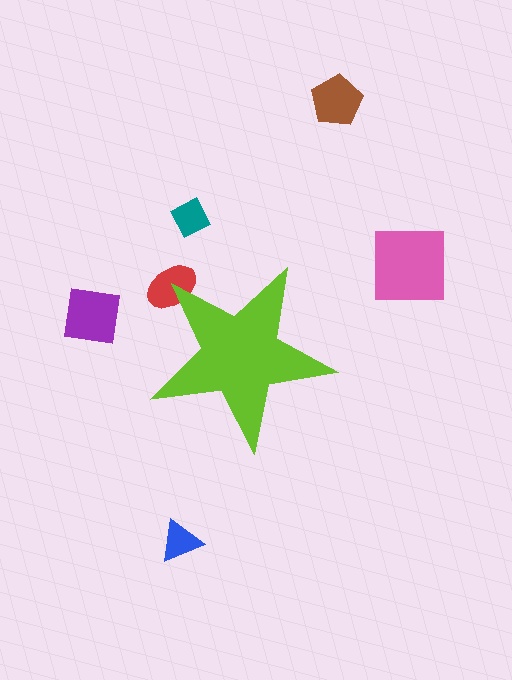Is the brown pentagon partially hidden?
No, the brown pentagon is fully visible.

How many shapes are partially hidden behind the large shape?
1 shape is partially hidden.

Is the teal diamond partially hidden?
No, the teal diamond is fully visible.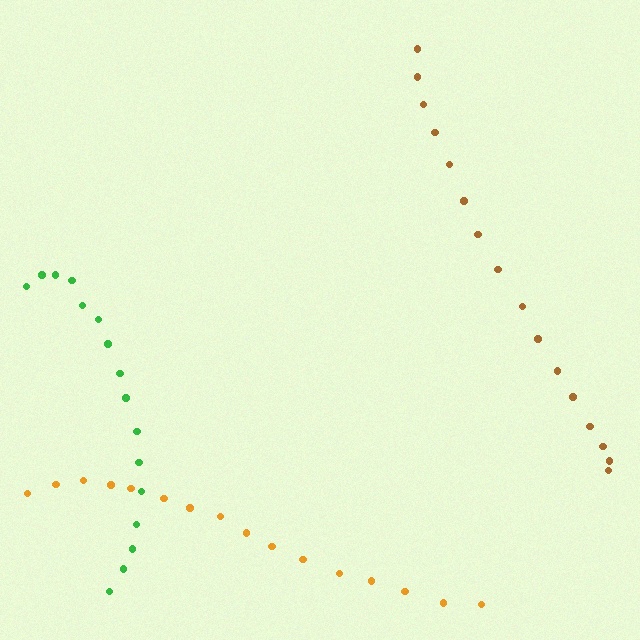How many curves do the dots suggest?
There are 3 distinct paths.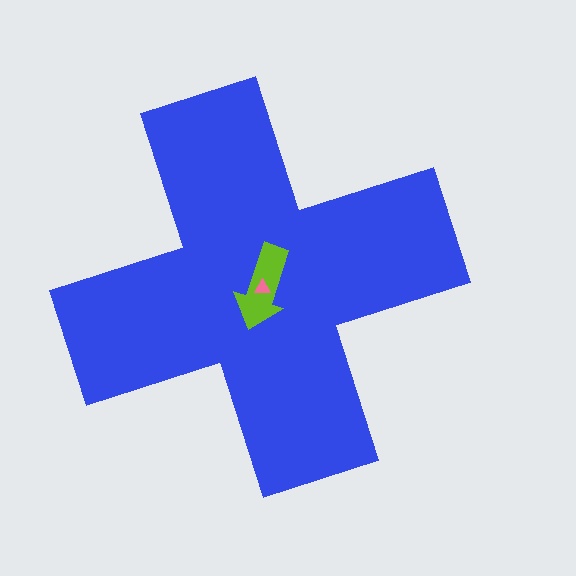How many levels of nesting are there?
3.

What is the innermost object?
The pink triangle.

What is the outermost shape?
The blue cross.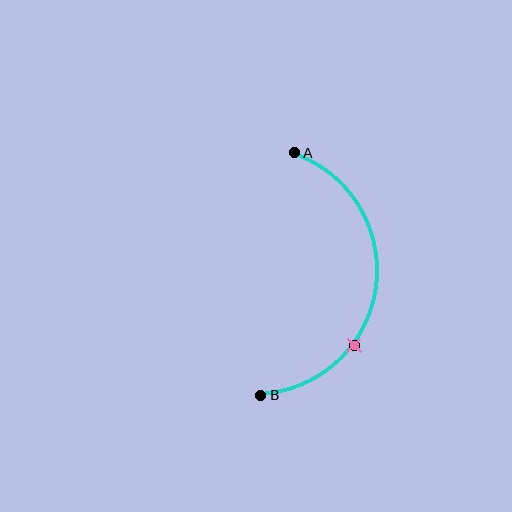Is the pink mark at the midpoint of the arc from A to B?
No. The pink mark lies on the arc but is closer to endpoint B. The arc midpoint would be at the point on the curve equidistant along the arc from both A and B.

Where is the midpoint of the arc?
The arc midpoint is the point on the curve farthest from the straight line joining A and B. It sits to the right of that line.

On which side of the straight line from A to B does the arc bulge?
The arc bulges to the right of the straight line connecting A and B.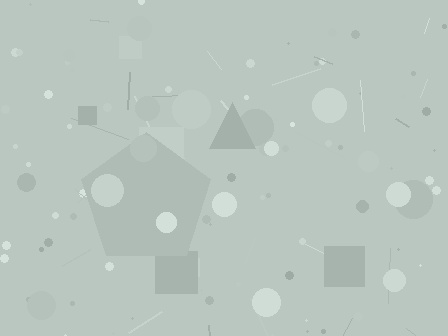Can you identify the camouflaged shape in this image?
The camouflaged shape is a pentagon.